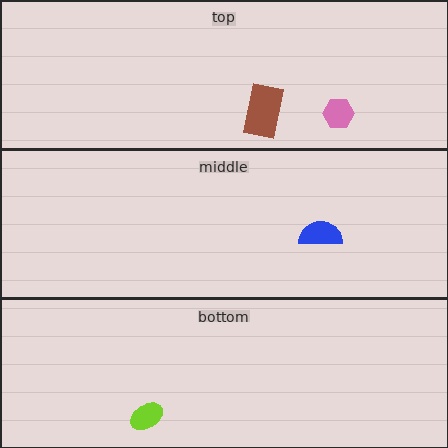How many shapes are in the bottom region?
1.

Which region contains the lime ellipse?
The bottom region.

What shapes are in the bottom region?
The lime ellipse.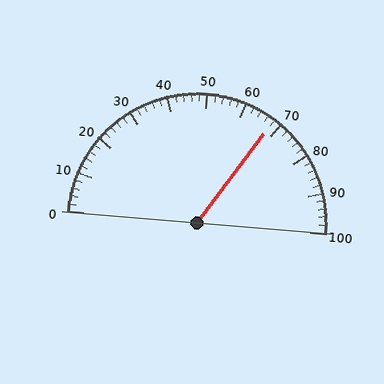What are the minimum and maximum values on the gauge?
The gauge ranges from 0 to 100.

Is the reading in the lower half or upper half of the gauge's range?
The reading is in the upper half of the range (0 to 100).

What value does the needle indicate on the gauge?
The needle indicates approximately 68.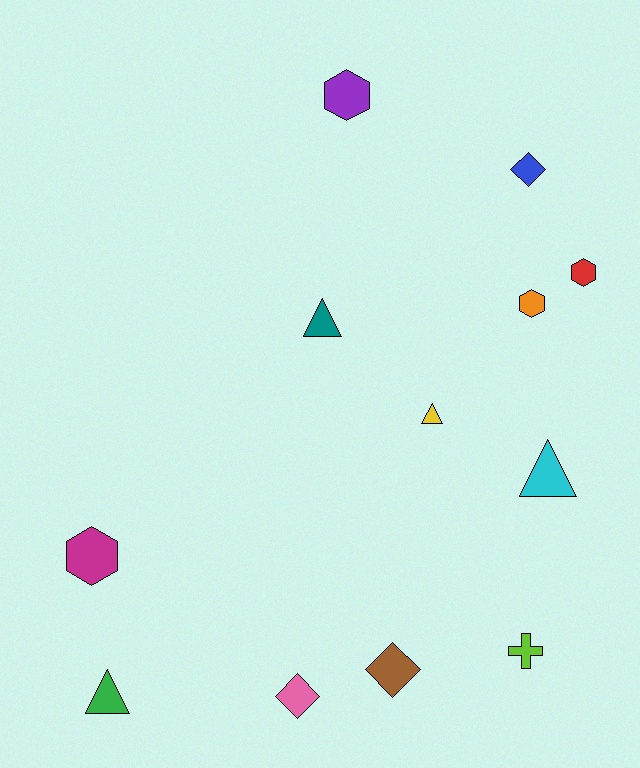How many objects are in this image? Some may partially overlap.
There are 12 objects.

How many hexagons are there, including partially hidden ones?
There are 4 hexagons.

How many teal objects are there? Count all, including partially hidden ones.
There is 1 teal object.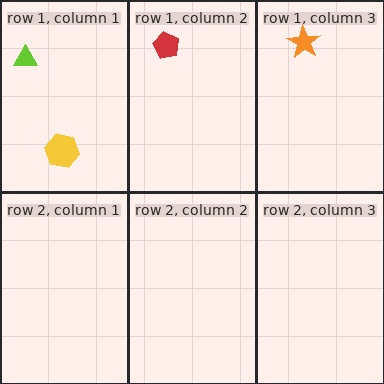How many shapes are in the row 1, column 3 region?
1.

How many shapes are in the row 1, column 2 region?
1.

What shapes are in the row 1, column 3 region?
The orange star.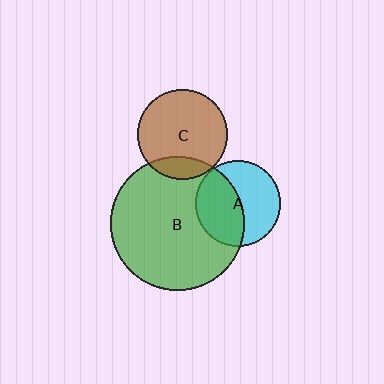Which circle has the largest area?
Circle B (green).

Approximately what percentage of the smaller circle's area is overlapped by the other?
Approximately 50%.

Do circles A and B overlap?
Yes.